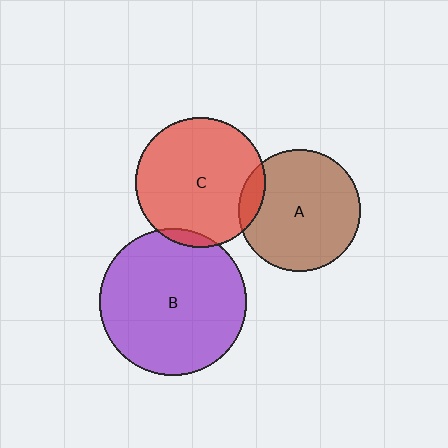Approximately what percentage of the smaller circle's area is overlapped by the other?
Approximately 10%.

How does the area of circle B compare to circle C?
Approximately 1.3 times.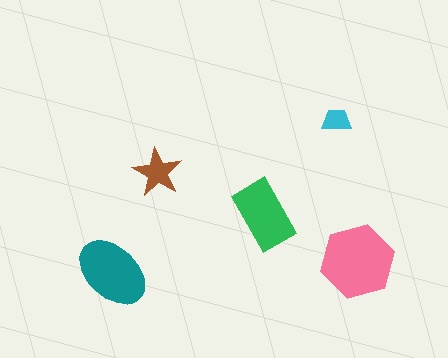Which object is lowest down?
The teal ellipse is bottommost.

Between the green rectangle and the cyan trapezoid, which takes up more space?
The green rectangle.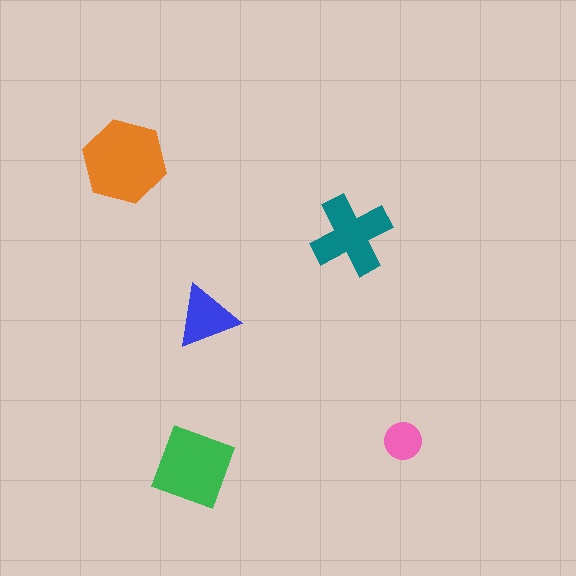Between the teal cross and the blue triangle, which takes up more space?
The teal cross.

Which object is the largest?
The orange hexagon.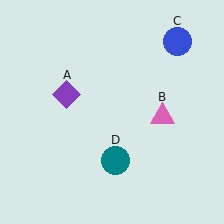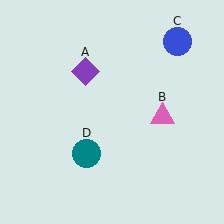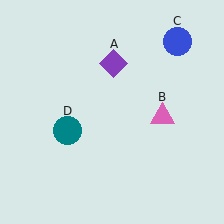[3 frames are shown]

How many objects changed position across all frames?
2 objects changed position: purple diamond (object A), teal circle (object D).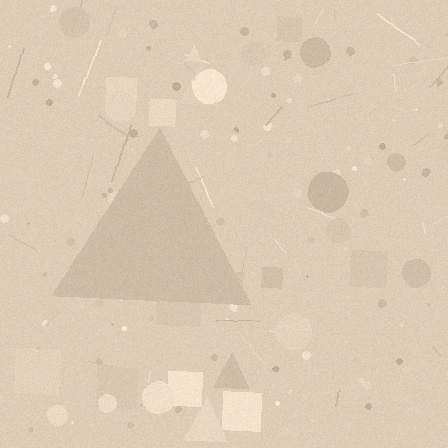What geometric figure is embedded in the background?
A triangle is embedded in the background.